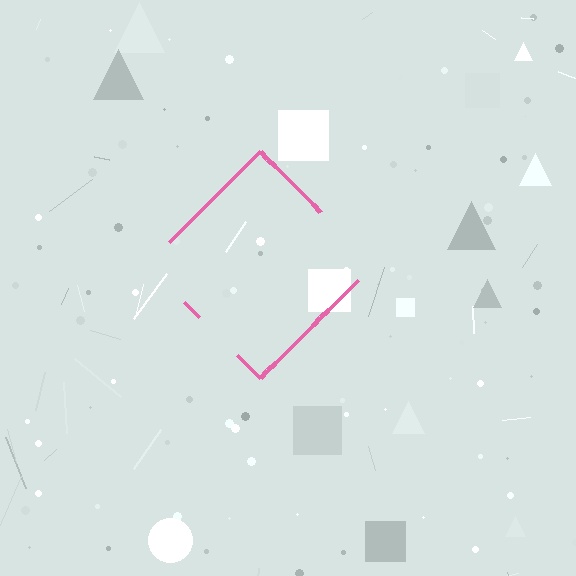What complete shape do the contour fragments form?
The contour fragments form a diamond.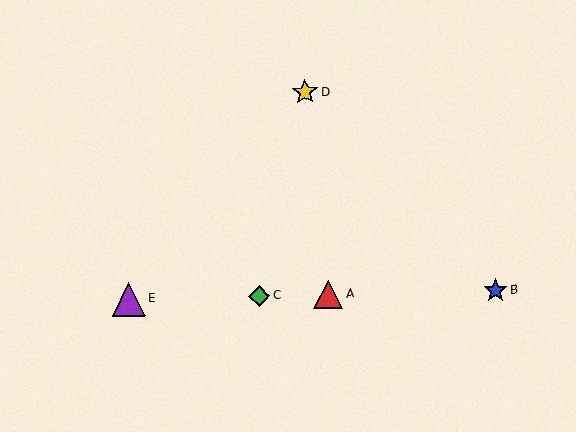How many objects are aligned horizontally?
4 objects (A, B, C, E) are aligned horizontally.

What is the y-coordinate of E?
Object E is at y≈299.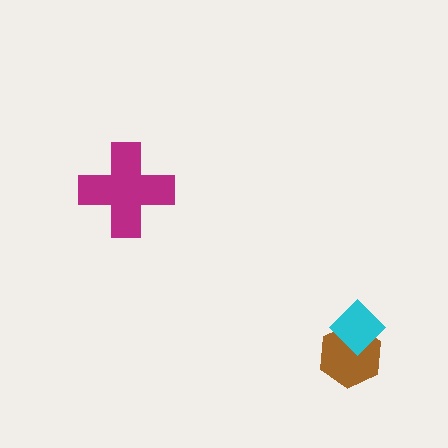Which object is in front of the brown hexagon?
The cyan diamond is in front of the brown hexagon.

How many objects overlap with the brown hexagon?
1 object overlaps with the brown hexagon.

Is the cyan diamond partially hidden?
No, no other shape covers it.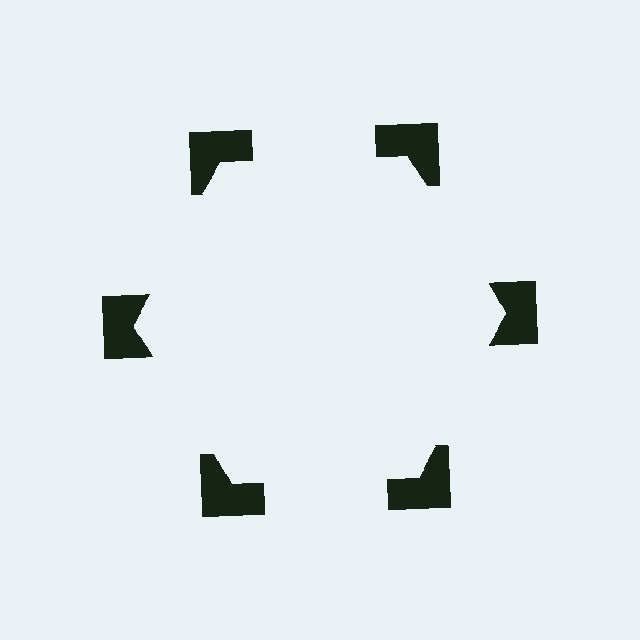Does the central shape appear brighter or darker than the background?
It typically appears slightly brighter than the background, even though no actual brightness change is drawn.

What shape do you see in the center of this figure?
An illusory hexagon — its edges are inferred from the aligned wedge cuts in the notched squares, not physically drawn.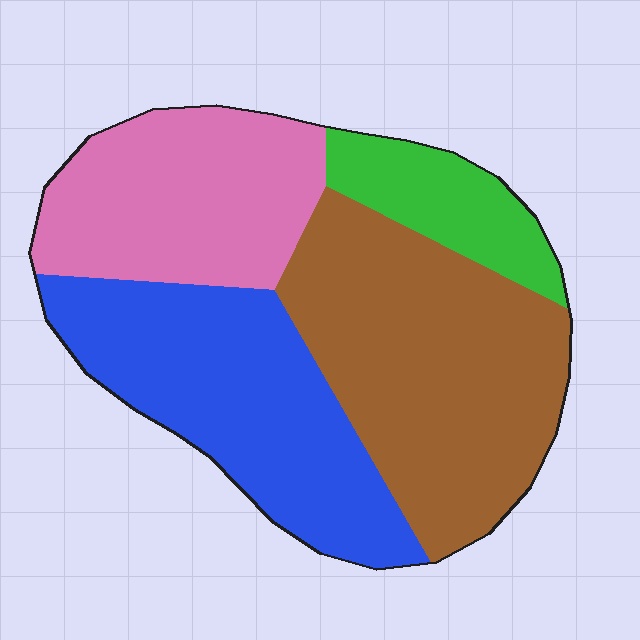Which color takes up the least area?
Green, at roughly 10%.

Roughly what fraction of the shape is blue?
Blue covers about 30% of the shape.